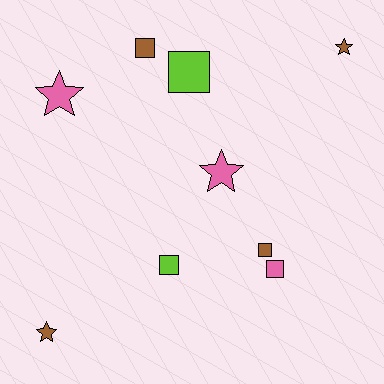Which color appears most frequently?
Brown, with 4 objects.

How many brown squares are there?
There are 2 brown squares.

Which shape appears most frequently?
Square, with 5 objects.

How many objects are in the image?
There are 9 objects.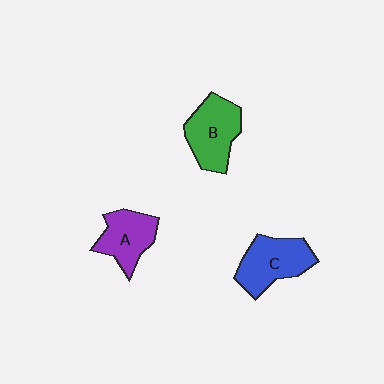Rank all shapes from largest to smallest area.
From largest to smallest: C (blue), B (green), A (purple).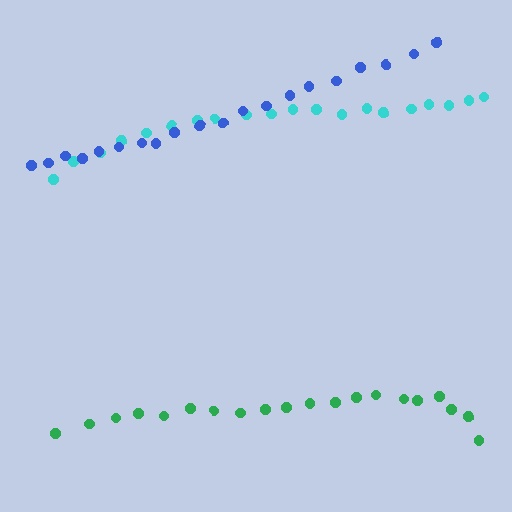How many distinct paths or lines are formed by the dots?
There are 3 distinct paths.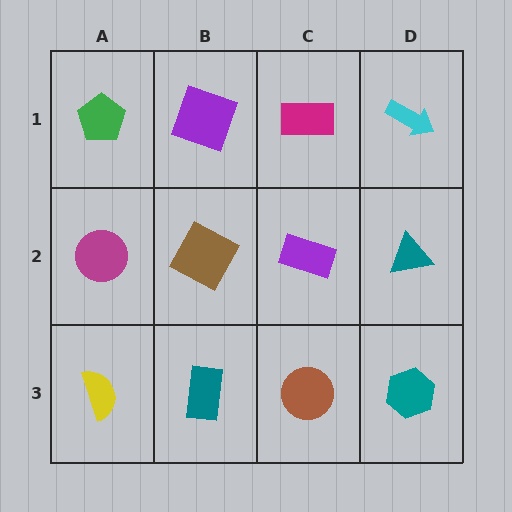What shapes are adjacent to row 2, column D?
A cyan arrow (row 1, column D), a teal hexagon (row 3, column D), a purple rectangle (row 2, column C).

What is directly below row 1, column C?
A purple rectangle.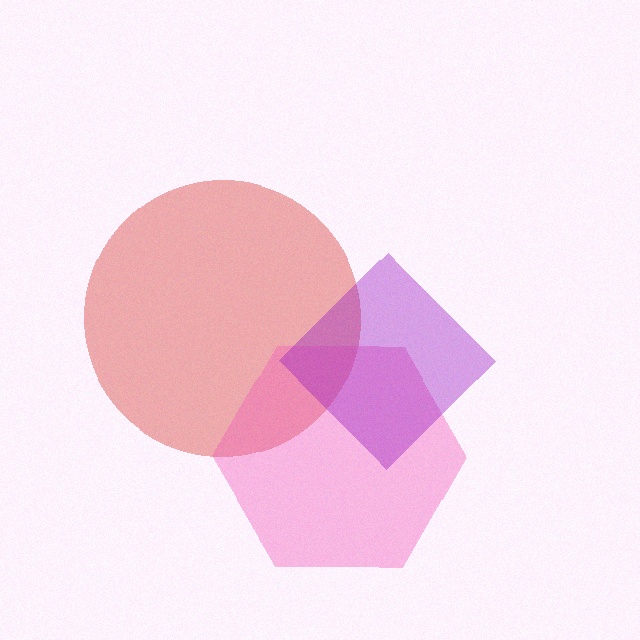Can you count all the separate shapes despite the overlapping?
Yes, there are 3 separate shapes.